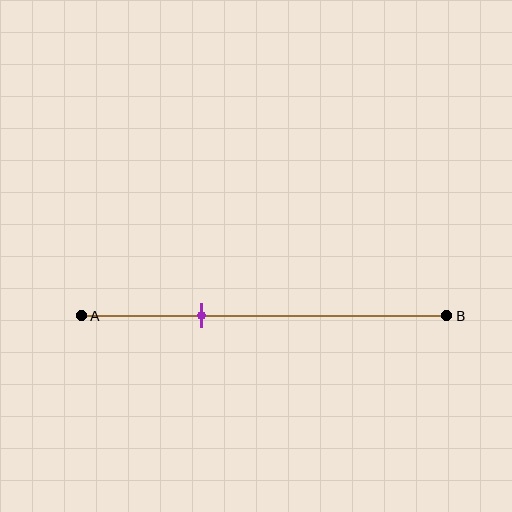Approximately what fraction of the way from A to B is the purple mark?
The purple mark is approximately 35% of the way from A to B.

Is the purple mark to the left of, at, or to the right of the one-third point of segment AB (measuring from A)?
The purple mark is approximately at the one-third point of segment AB.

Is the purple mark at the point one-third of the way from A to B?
Yes, the mark is approximately at the one-third point.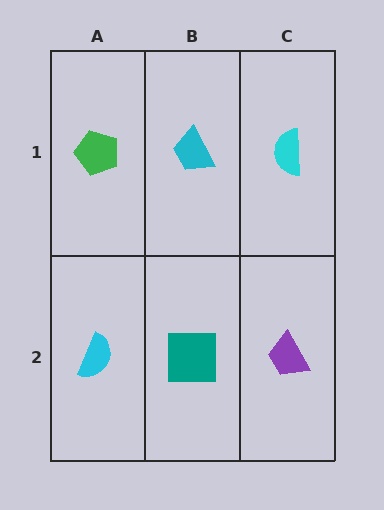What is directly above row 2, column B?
A cyan trapezoid.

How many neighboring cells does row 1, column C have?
2.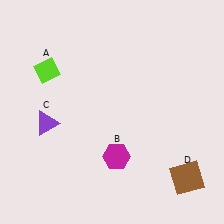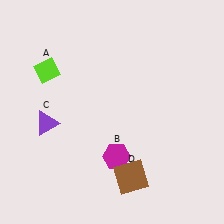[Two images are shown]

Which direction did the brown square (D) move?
The brown square (D) moved left.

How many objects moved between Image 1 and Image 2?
1 object moved between the two images.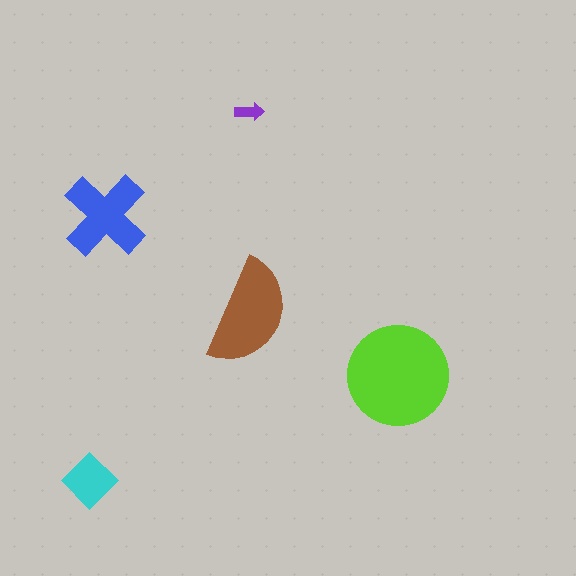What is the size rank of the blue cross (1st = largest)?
3rd.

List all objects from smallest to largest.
The purple arrow, the cyan diamond, the blue cross, the brown semicircle, the lime circle.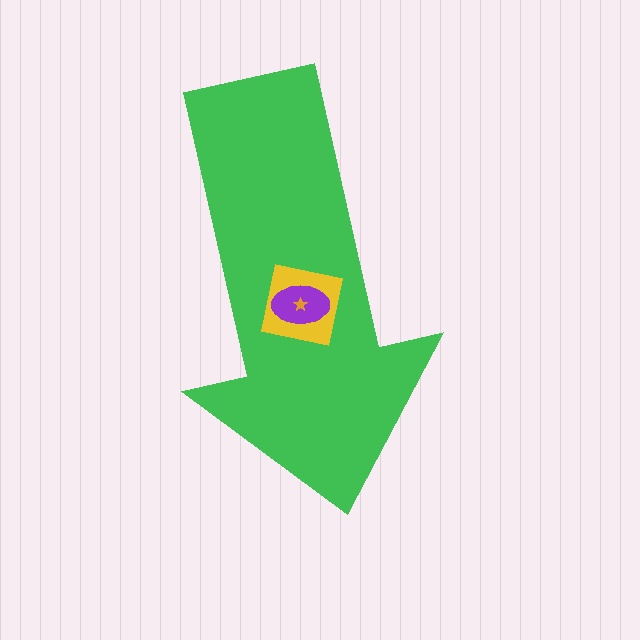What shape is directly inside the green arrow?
The yellow square.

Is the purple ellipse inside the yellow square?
Yes.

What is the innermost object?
The orange star.